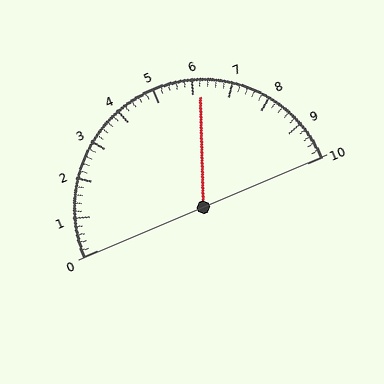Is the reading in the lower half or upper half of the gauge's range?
The reading is in the upper half of the range (0 to 10).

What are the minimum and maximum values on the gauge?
The gauge ranges from 0 to 10.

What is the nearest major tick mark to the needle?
The nearest major tick mark is 6.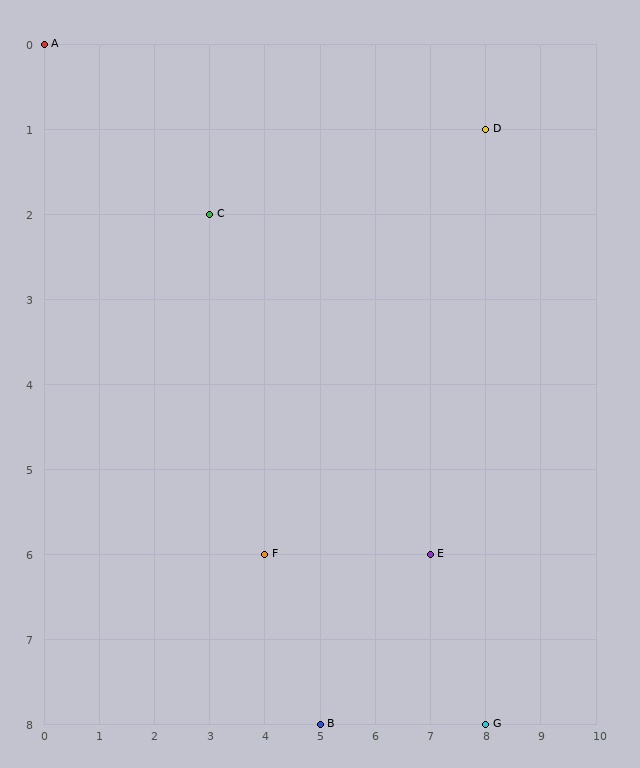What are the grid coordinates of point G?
Point G is at grid coordinates (8, 8).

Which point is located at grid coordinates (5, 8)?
Point B is at (5, 8).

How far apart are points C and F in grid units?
Points C and F are 1 column and 4 rows apart (about 4.1 grid units diagonally).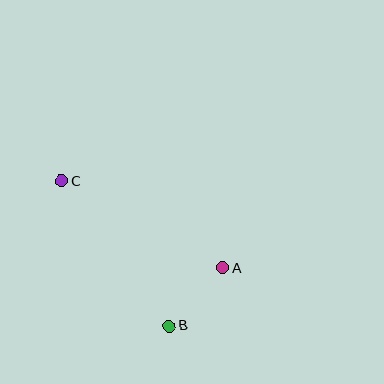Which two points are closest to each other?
Points A and B are closest to each other.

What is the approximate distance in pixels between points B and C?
The distance between B and C is approximately 180 pixels.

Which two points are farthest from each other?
Points A and C are farthest from each other.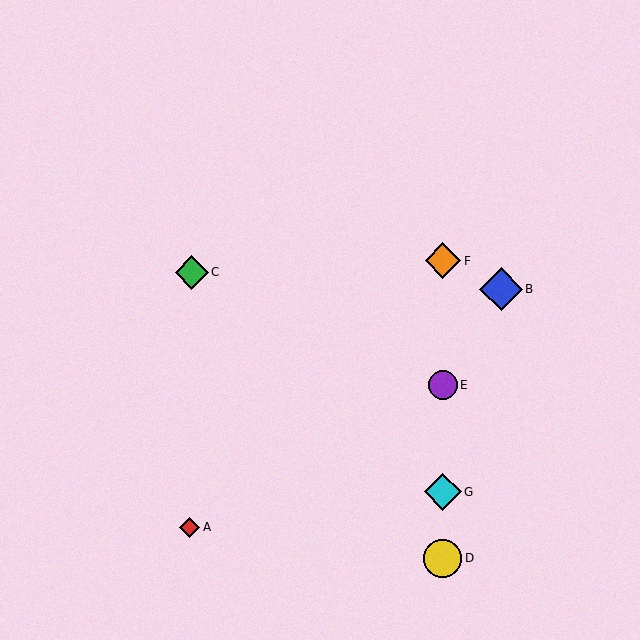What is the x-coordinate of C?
Object C is at x≈192.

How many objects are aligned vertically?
4 objects (D, E, F, G) are aligned vertically.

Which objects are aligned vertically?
Objects D, E, F, G are aligned vertically.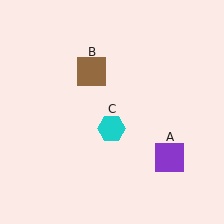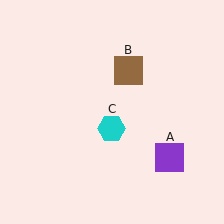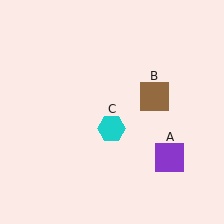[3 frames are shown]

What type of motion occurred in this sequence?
The brown square (object B) rotated clockwise around the center of the scene.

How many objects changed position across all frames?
1 object changed position: brown square (object B).